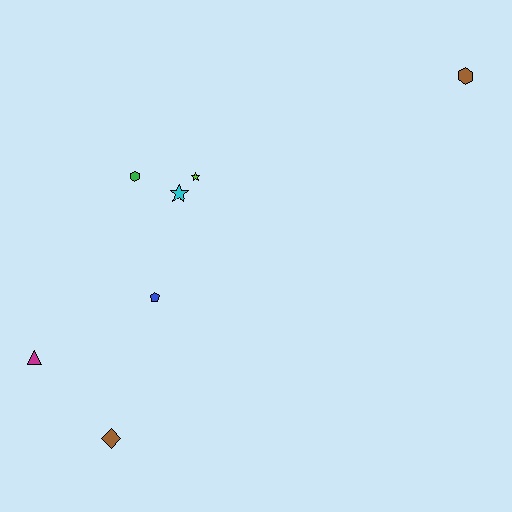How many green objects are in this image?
There is 1 green object.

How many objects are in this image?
There are 7 objects.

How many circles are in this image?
There are no circles.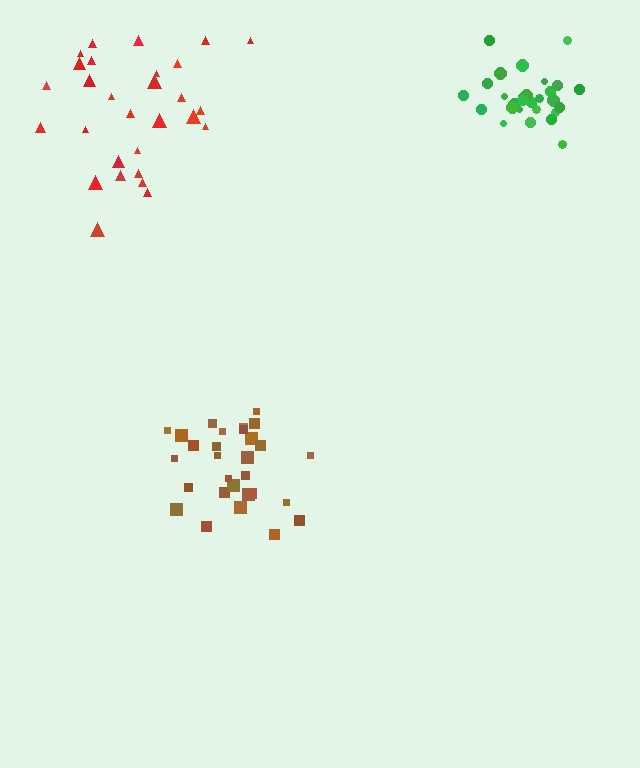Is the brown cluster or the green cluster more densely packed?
Green.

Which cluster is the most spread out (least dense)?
Red.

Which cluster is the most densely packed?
Green.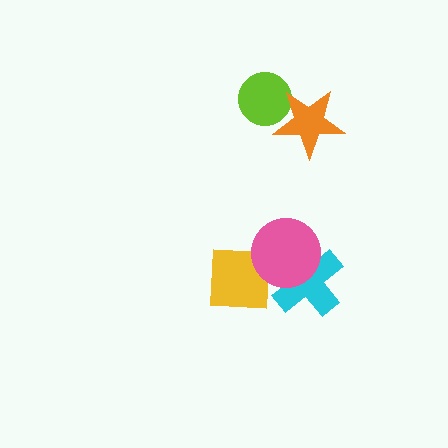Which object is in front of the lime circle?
The orange star is in front of the lime circle.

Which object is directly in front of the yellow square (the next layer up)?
The cyan cross is directly in front of the yellow square.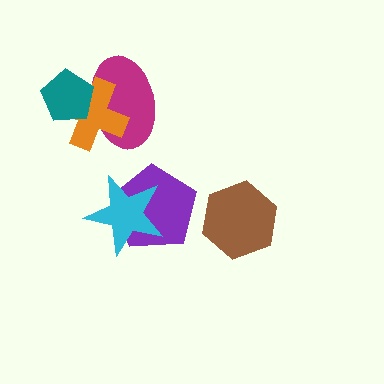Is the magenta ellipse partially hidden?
Yes, it is partially covered by another shape.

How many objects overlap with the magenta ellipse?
2 objects overlap with the magenta ellipse.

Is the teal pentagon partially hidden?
No, no other shape covers it.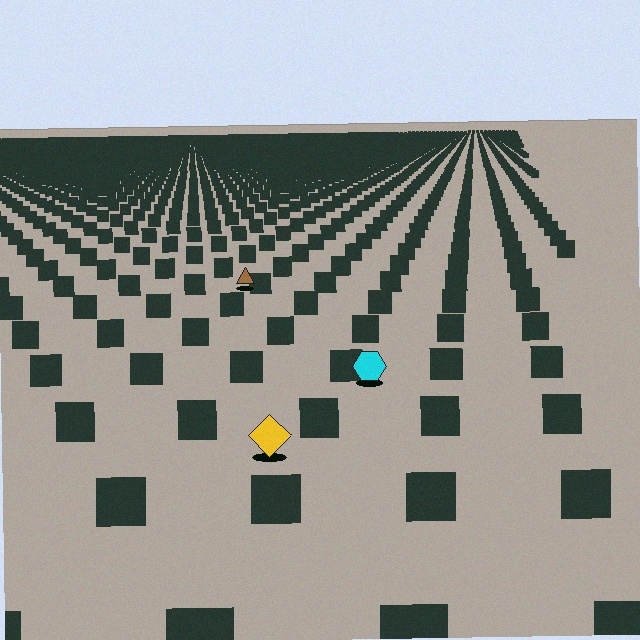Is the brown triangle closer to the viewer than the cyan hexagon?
No. The cyan hexagon is closer — you can tell from the texture gradient: the ground texture is coarser near it.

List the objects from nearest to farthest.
From nearest to farthest: the yellow diamond, the cyan hexagon, the brown triangle.